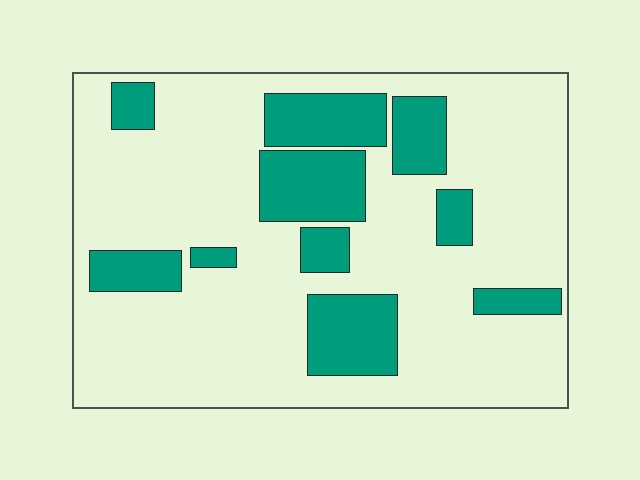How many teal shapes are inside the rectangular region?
10.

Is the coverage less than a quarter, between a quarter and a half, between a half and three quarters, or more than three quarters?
Less than a quarter.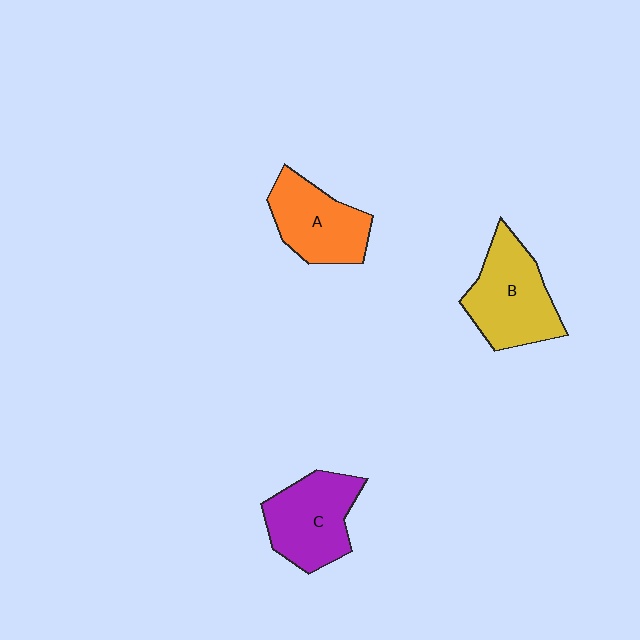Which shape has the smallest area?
Shape A (orange).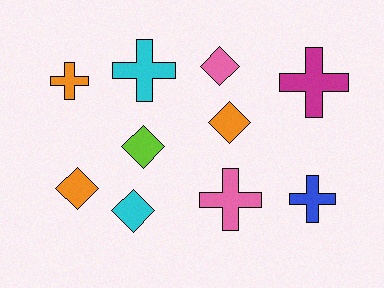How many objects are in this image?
There are 10 objects.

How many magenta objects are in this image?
There is 1 magenta object.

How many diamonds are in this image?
There are 5 diamonds.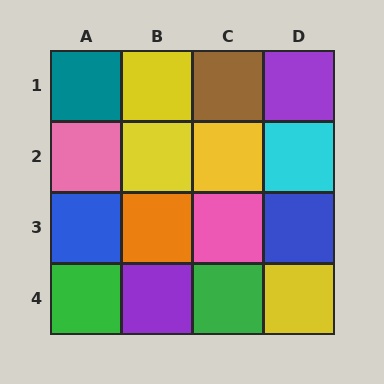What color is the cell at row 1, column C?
Brown.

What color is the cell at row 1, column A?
Teal.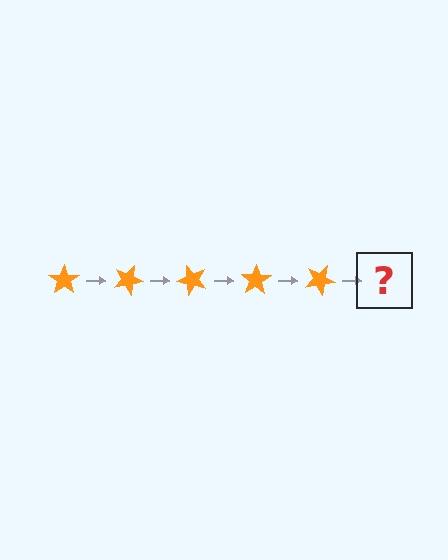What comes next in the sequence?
The next element should be an orange star rotated 125 degrees.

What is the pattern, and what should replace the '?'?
The pattern is that the star rotates 25 degrees each step. The '?' should be an orange star rotated 125 degrees.